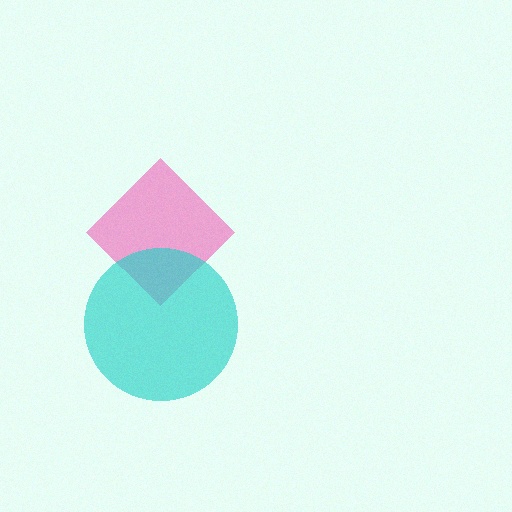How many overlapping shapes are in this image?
There are 2 overlapping shapes in the image.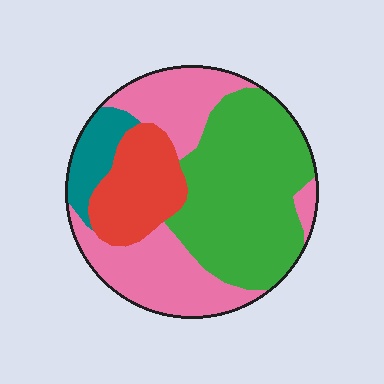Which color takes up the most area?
Green, at roughly 40%.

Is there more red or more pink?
Pink.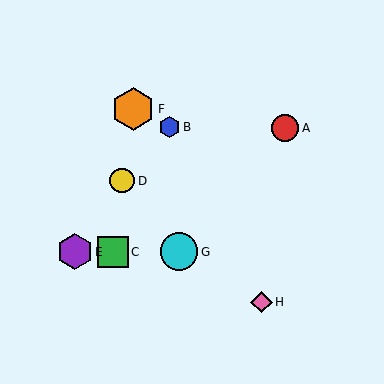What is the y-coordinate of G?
Object G is at y≈252.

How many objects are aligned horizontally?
3 objects (C, E, G) are aligned horizontally.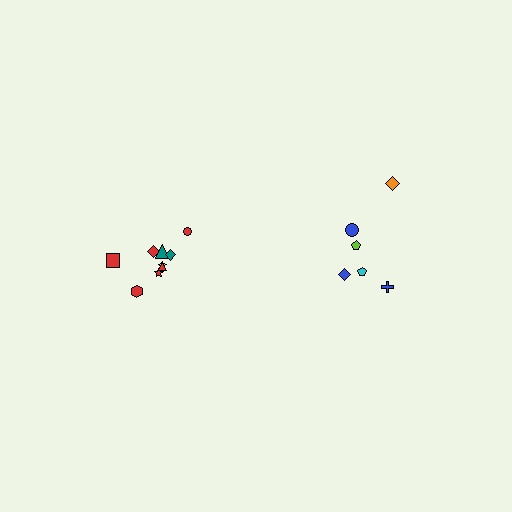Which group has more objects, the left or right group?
The left group.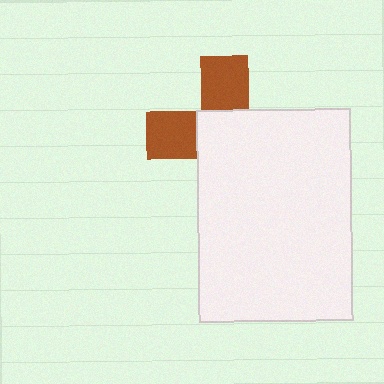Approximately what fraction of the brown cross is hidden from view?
Roughly 61% of the brown cross is hidden behind the white rectangle.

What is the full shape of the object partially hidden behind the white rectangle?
The partially hidden object is a brown cross.